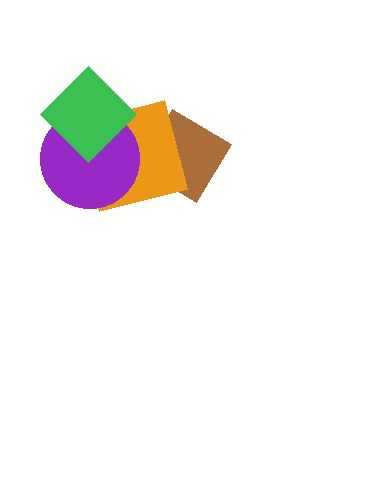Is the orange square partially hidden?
Yes, it is partially covered by another shape.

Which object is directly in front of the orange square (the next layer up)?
The purple circle is directly in front of the orange square.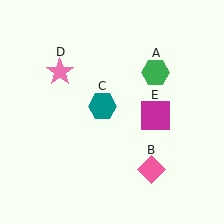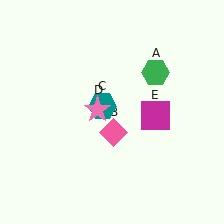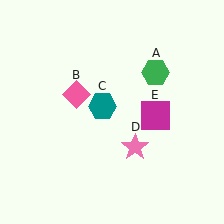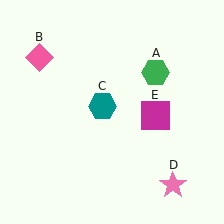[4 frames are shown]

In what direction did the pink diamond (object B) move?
The pink diamond (object B) moved up and to the left.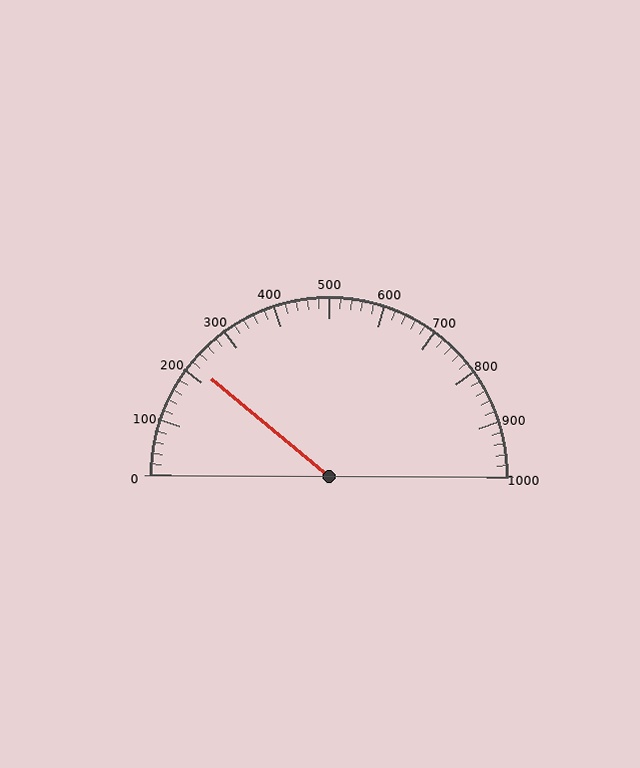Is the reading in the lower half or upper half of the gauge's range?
The reading is in the lower half of the range (0 to 1000).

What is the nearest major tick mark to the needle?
The nearest major tick mark is 200.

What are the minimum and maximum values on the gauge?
The gauge ranges from 0 to 1000.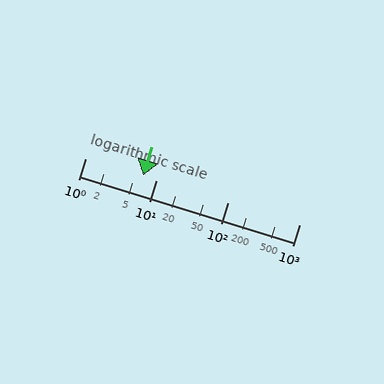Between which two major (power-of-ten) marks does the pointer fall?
The pointer is between 1 and 10.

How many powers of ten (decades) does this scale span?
The scale spans 3 decades, from 1 to 1000.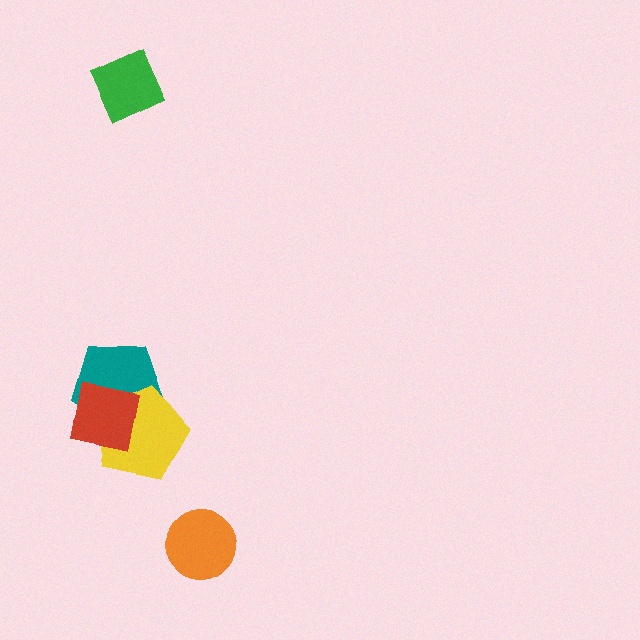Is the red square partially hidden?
No, no other shape covers it.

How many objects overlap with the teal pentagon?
2 objects overlap with the teal pentagon.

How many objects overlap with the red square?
2 objects overlap with the red square.